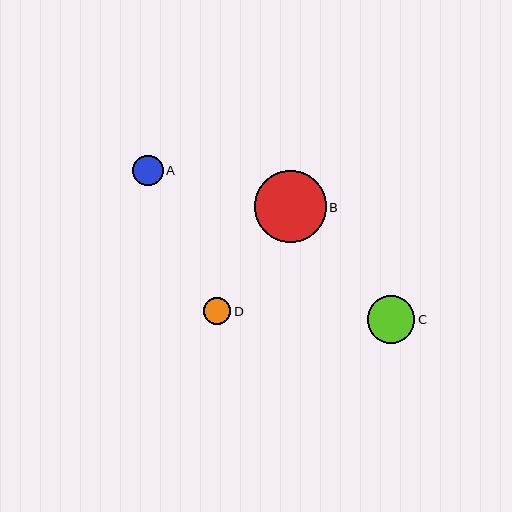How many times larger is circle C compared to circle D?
Circle C is approximately 1.8 times the size of circle D.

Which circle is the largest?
Circle B is the largest with a size of approximately 72 pixels.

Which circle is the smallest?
Circle D is the smallest with a size of approximately 27 pixels.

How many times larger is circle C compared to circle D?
Circle C is approximately 1.8 times the size of circle D.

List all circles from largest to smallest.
From largest to smallest: B, C, A, D.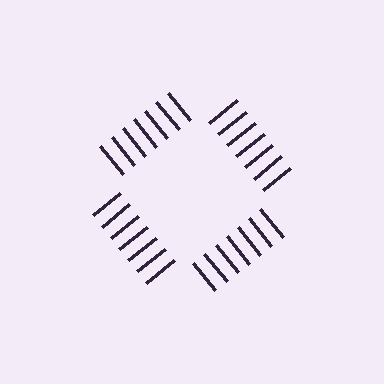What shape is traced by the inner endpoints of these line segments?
An illusory square — the line segments terminate on its edges but no continuous stroke is drawn.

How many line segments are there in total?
28 — 7 along each of the 4 edges.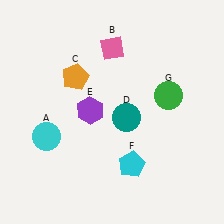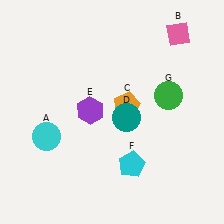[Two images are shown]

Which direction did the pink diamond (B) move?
The pink diamond (B) moved right.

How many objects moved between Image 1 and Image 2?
2 objects moved between the two images.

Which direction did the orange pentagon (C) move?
The orange pentagon (C) moved right.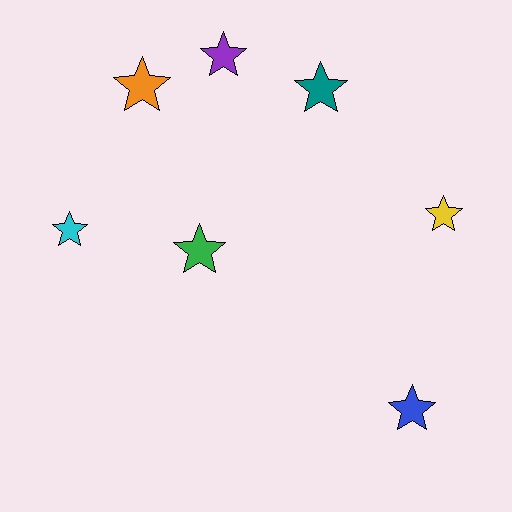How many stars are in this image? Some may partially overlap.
There are 7 stars.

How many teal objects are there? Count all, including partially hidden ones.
There is 1 teal object.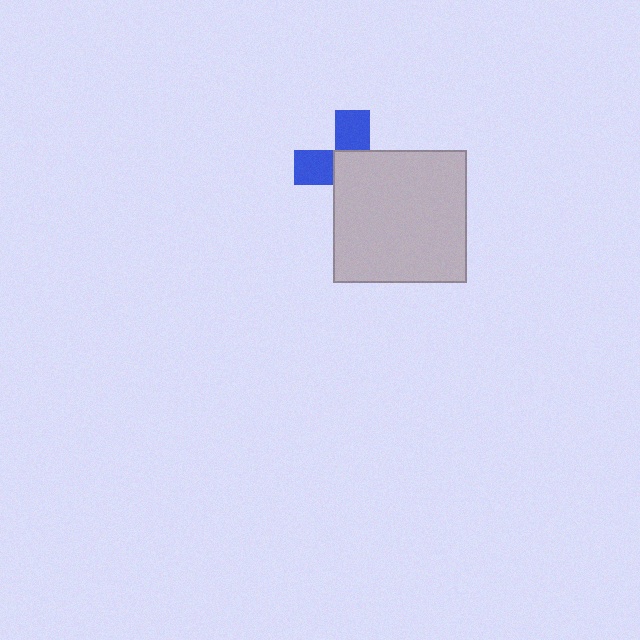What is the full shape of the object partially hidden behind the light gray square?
The partially hidden object is a blue cross.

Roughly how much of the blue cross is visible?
A small part of it is visible (roughly 41%).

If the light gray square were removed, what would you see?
You would see the complete blue cross.